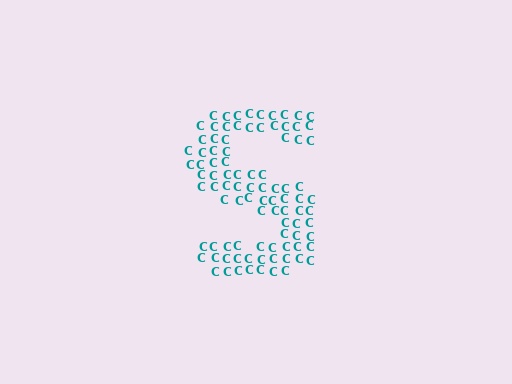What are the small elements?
The small elements are letter C's.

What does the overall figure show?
The overall figure shows the letter S.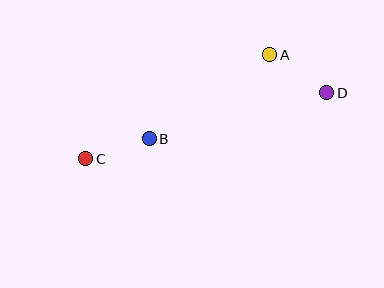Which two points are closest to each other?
Points B and C are closest to each other.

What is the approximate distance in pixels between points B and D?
The distance between B and D is approximately 184 pixels.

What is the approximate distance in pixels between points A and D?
The distance between A and D is approximately 69 pixels.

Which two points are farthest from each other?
Points C and D are farthest from each other.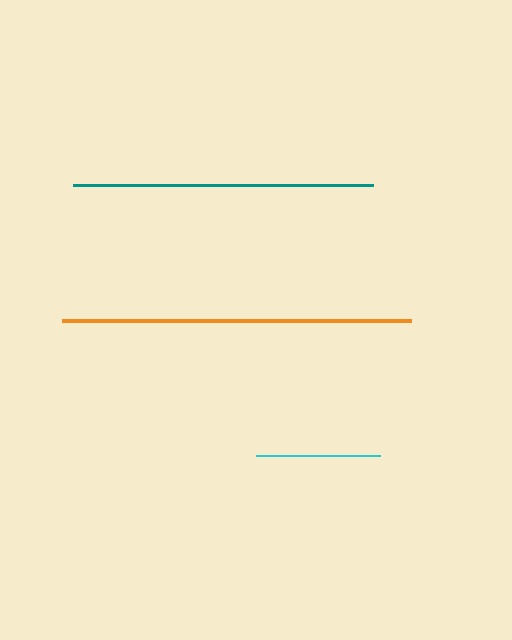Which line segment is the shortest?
The cyan line is the shortest at approximately 124 pixels.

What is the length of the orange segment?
The orange segment is approximately 349 pixels long.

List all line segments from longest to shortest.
From longest to shortest: orange, teal, cyan.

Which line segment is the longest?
The orange line is the longest at approximately 349 pixels.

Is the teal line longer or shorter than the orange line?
The orange line is longer than the teal line.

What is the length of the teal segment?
The teal segment is approximately 300 pixels long.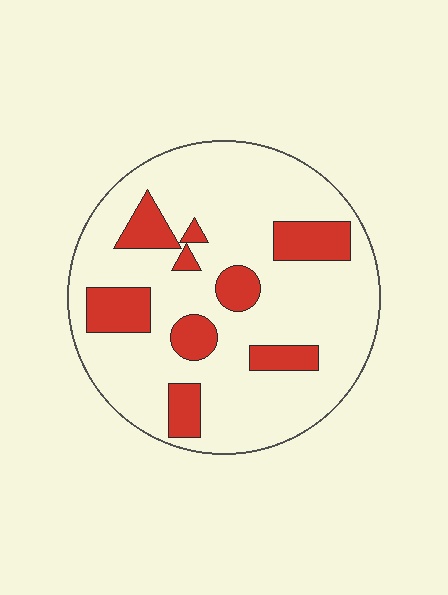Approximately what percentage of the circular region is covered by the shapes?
Approximately 20%.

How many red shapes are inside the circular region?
9.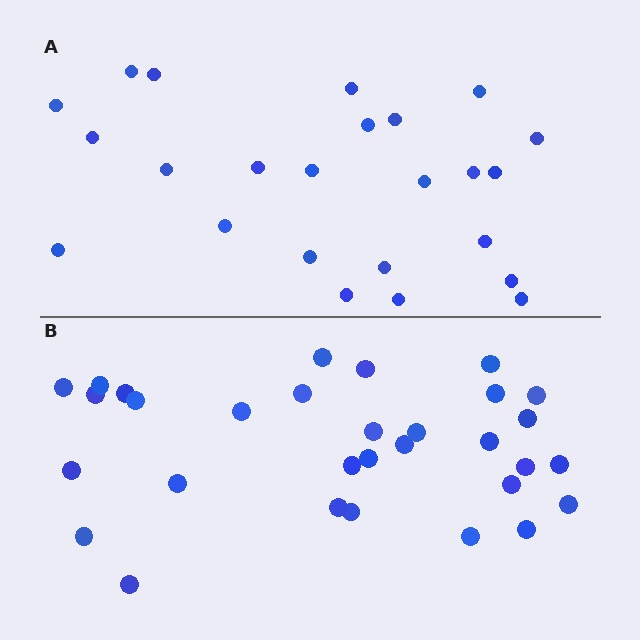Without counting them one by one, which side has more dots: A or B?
Region B (the bottom region) has more dots.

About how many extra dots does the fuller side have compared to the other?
Region B has roughly 8 or so more dots than region A.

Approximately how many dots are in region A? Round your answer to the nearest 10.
About 20 dots. (The exact count is 24, which rounds to 20.)